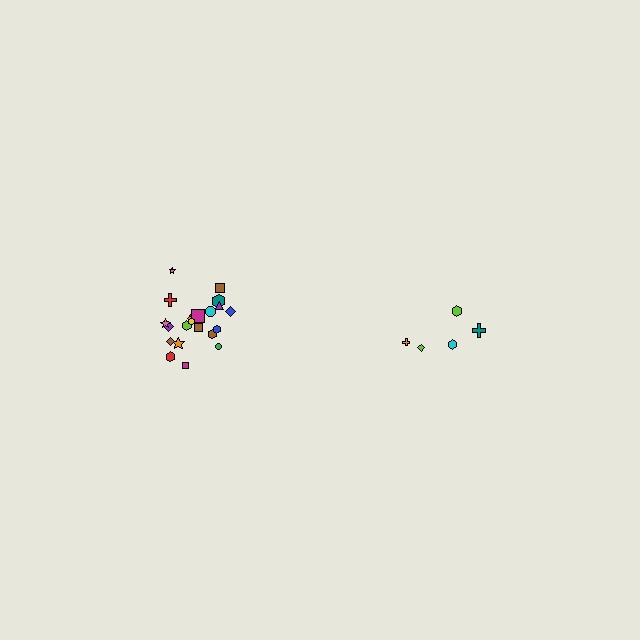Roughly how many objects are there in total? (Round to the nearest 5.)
Roughly 25 objects in total.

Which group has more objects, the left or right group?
The left group.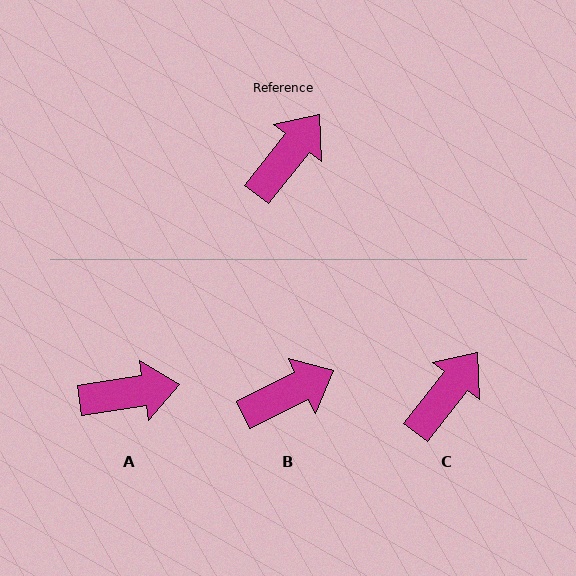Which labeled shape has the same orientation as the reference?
C.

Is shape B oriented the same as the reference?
No, it is off by about 26 degrees.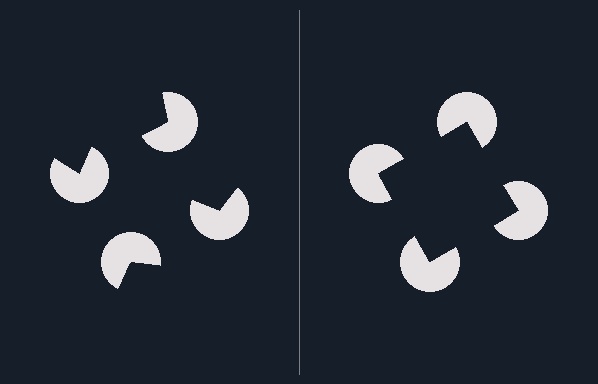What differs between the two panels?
The pac-man discs are positioned identically on both sides; only the wedge orientations differ. On the right they align to a square; on the left they are misaligned.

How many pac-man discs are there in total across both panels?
8 — 4 on each side.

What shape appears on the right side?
An illusory square.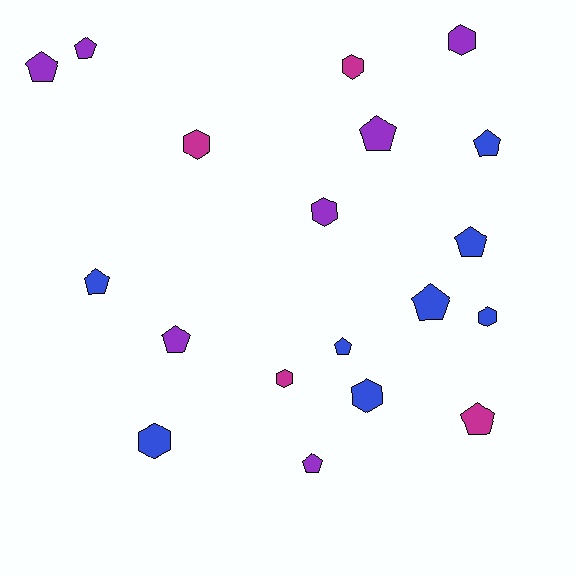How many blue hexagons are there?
There are 3 blue hexagons.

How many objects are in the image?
There are 19 objects.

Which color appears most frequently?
Blue, with 8 objects.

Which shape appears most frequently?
Pentagon, with 11 objects.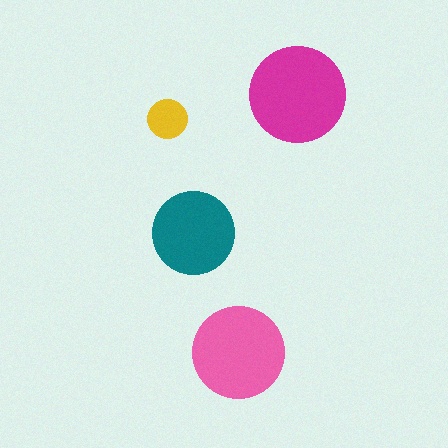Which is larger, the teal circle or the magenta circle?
The magenta one.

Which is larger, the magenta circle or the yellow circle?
The magenta one.